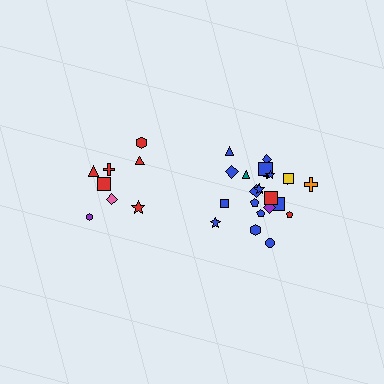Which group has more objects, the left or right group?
The right group.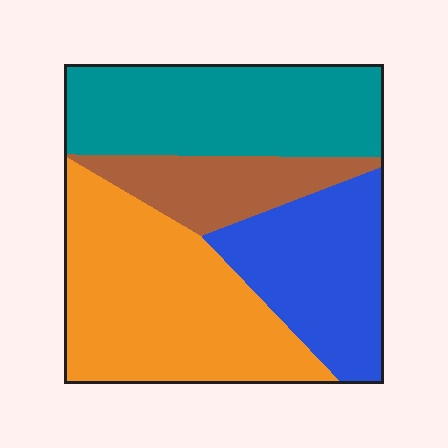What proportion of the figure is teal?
Teal takes up about one quarter (1/4) of the figure.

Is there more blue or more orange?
Orange.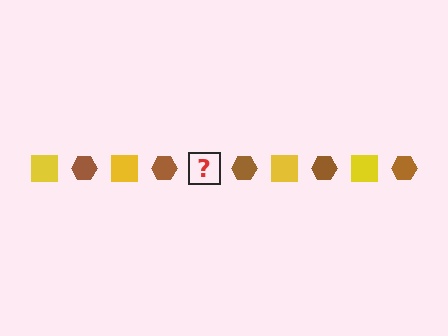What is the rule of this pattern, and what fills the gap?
The rule is that the pattern alternates between yellow square and brown hexagon. The gap should be filled with a yellow square.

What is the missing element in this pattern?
The missing element is a yellow square.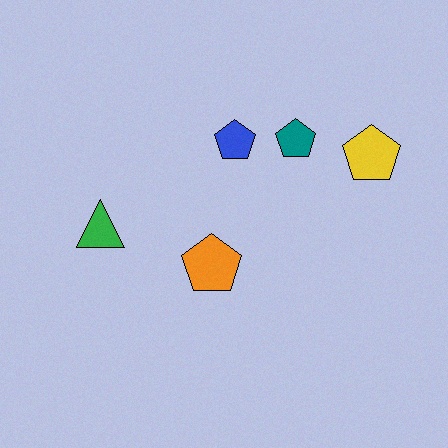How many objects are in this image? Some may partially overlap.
There are 5 objects.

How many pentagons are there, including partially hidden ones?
There are 4 pentagons.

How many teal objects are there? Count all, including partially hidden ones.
There is 1 teal object.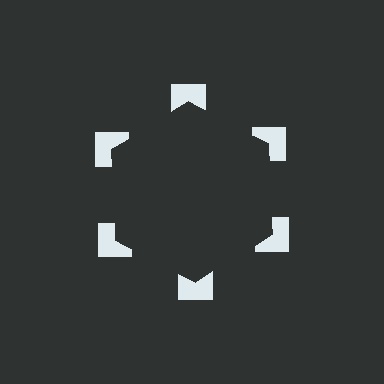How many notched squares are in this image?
There are 6 — one at each vertex of the illusory hexagon.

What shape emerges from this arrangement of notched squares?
An illusory hexagon — its edges are inferred from the aligned wedge cuts in the notched squares, not physically drawn.